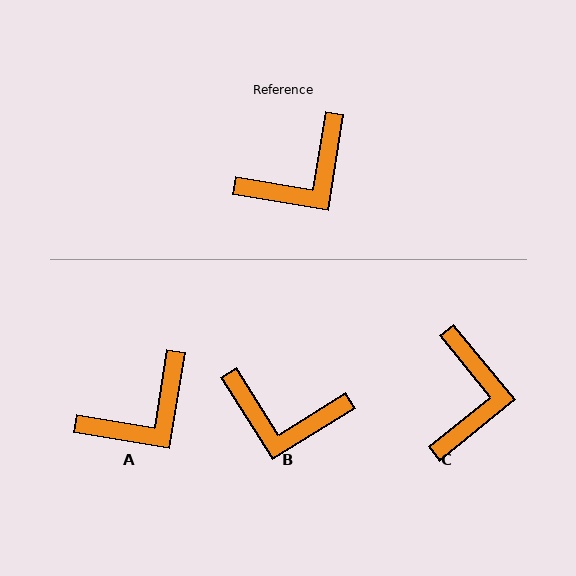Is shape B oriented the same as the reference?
No, it is off by about 49 degrees.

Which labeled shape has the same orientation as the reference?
A.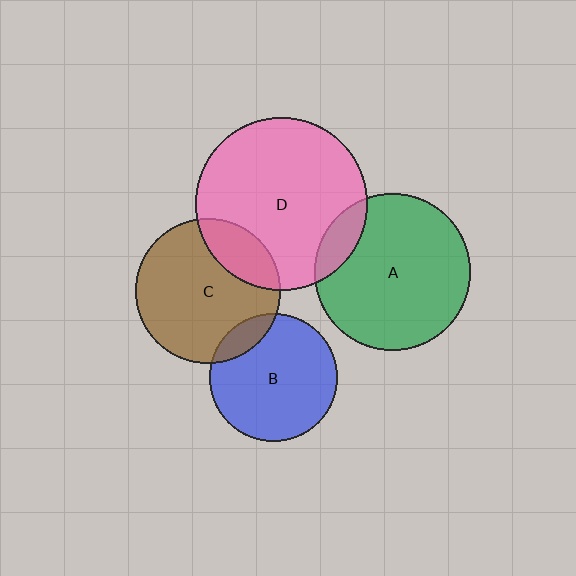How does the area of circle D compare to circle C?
Approximately 1.4 times.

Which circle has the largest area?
Circle D (pink).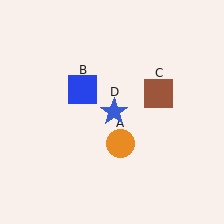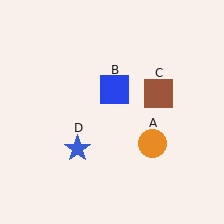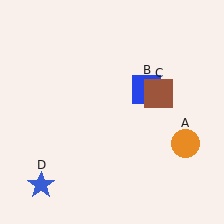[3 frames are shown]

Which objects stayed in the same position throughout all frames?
Brown square (object C) remained stationary.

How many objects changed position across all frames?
3 objects changed position: orange circle (object A), blue square (object B), blue star (object D).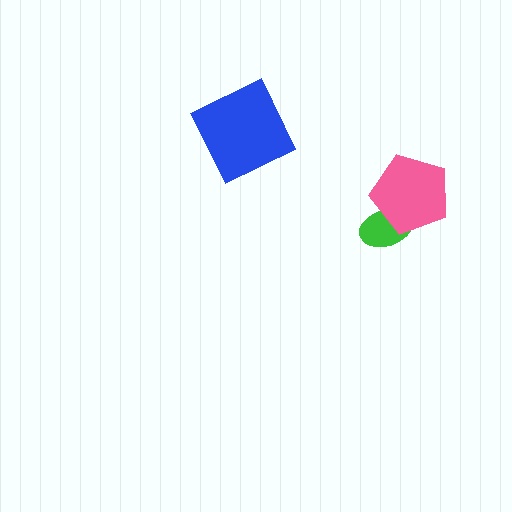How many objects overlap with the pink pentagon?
1 object overlaps with the pink pentagon.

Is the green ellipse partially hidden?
Yes, it is partially covered by another shape.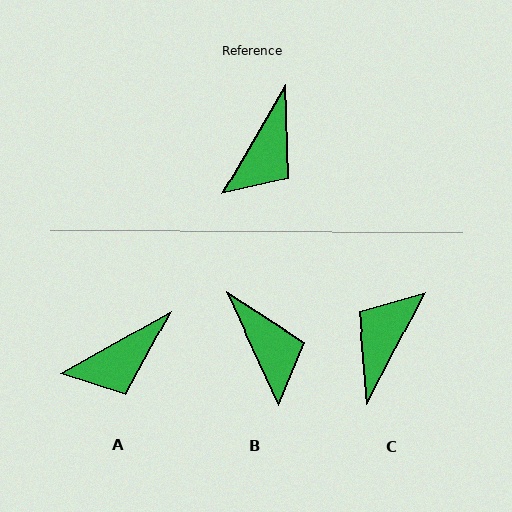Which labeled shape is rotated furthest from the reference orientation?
C, about 177 degrees away.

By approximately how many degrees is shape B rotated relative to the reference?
Approximately 55 degrees counter-clockwise.